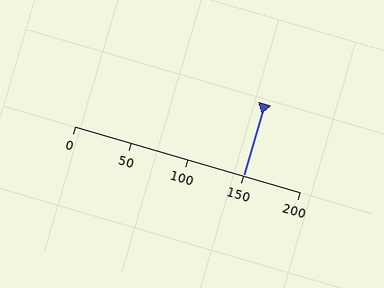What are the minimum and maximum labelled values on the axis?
The axis runs from 0 to 200.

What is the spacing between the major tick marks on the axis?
The major ticks are spaced 50 apart.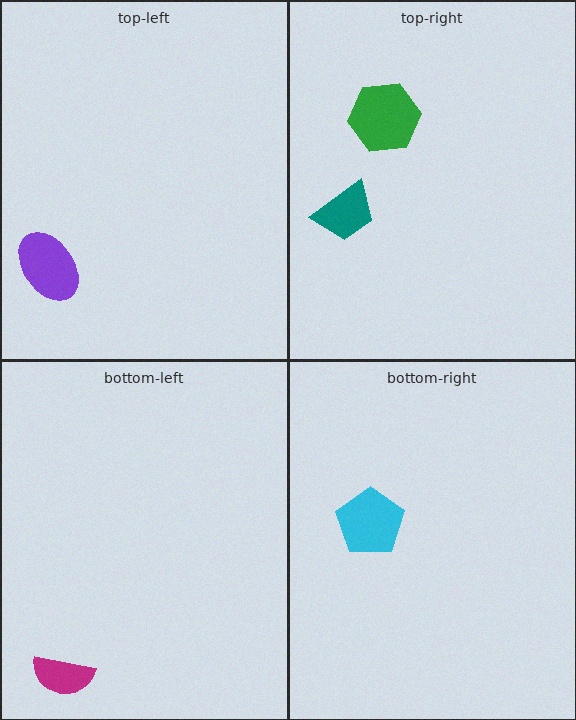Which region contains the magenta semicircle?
The bottom-left region.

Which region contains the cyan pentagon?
The bottom-right region.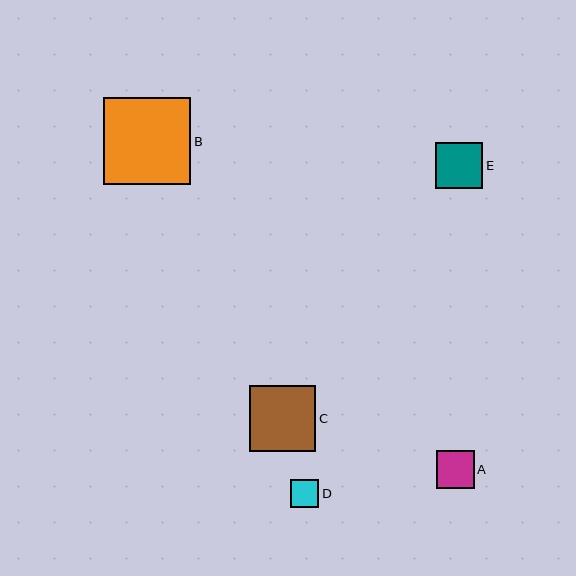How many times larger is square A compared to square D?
Square A is approximately 1.4 times the size of square D.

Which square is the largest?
Square B is the largest with a size of approximately 88 pixels.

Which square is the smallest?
Square D is the smallest with a size of approximately 28 pixels.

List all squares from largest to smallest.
From largest to smallest: B, C, E, A, D.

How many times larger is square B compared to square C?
Square B is approximately 1.3 times the size of square C.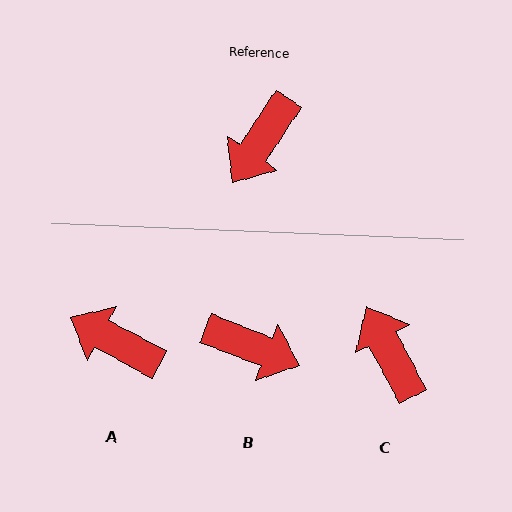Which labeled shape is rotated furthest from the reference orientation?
C, about 119 degrees away.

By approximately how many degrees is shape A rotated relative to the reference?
Approximately 84 degrees clockwise.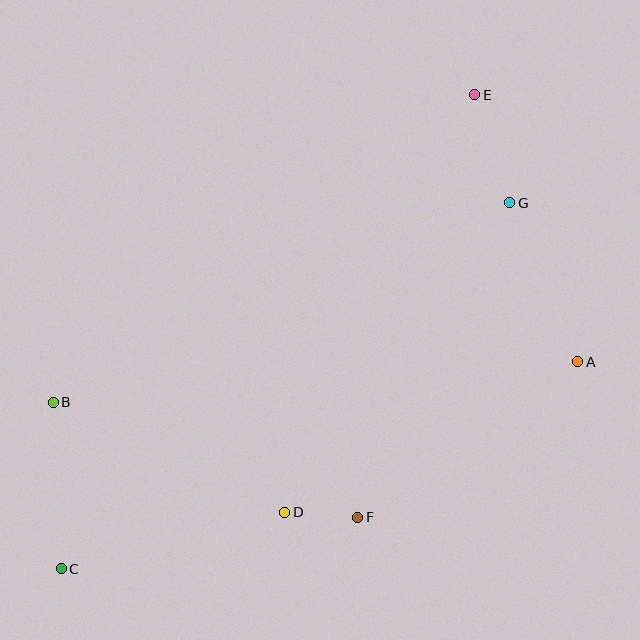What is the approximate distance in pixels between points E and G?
The distance between E and G is approximately 113 pixels.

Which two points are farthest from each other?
Points C and E are farthest from each other.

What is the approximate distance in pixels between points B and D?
The distance between B and D is approximately 256 pixels.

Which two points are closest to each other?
Points D and F are closest to each other.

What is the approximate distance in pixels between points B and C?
The distance between B and C is approximately 167 pixels.